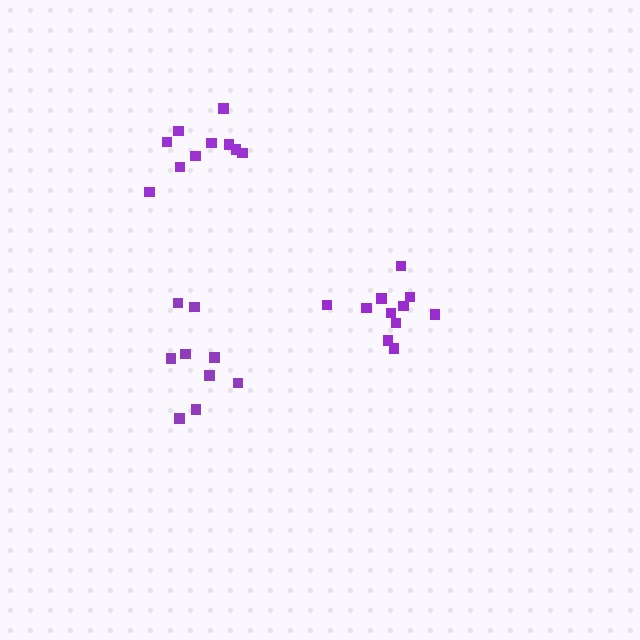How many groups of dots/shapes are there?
There are 3 groups.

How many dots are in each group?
Group 1: 10 dots, Group 2: 9 dots, Group 3: 11 dots (30 total).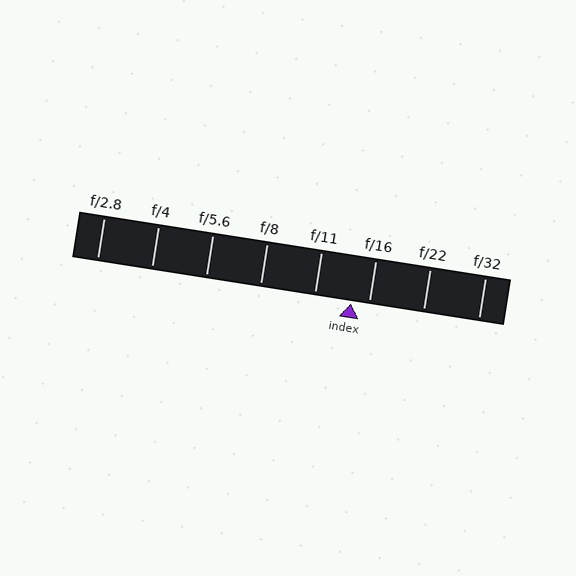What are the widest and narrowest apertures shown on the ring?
The widest aperture shown is f/2.8 and the narrowest is f/32.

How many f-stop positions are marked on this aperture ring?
There are 8 f-stop positions marked.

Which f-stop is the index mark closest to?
The index mark is closest to f/16.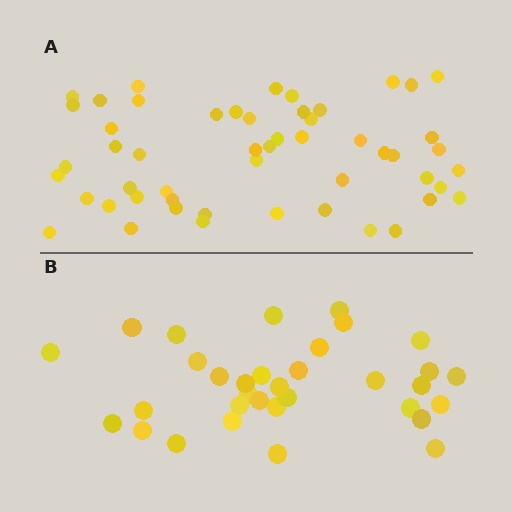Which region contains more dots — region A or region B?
Region A (the top region) has more dots.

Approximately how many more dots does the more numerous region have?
Region A has approximately 20 more dots than region B.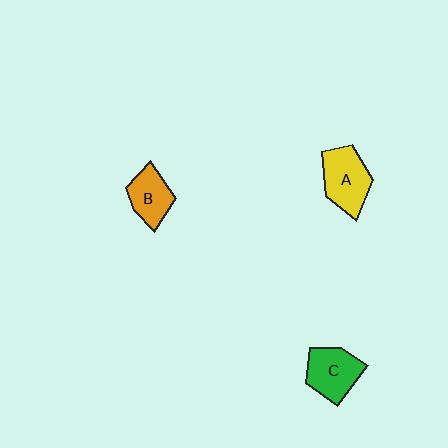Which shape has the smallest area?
Shape B (orange).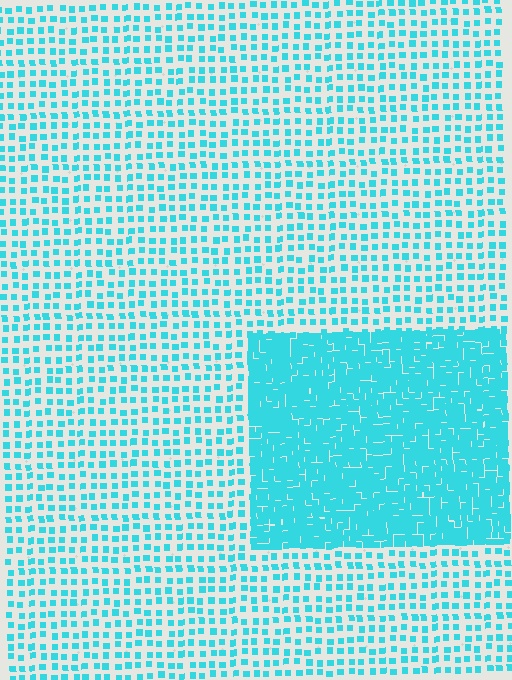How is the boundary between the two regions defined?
The boundary is defined by a change in element density (approximately 2.9x ratio). All elements are the same color, size, and shape.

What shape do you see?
I see a rectangle.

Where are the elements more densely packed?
The elements are more densely packed inside the rectangle boundary.